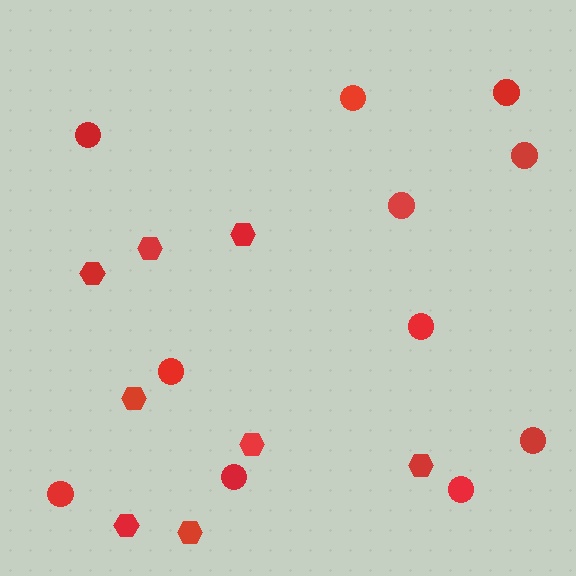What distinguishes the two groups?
There are 2 groups: one group of hexagons (8) and one group of circles (11).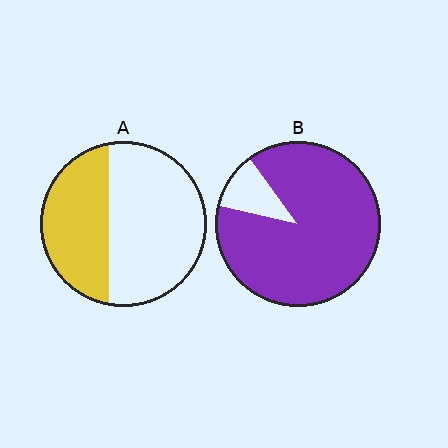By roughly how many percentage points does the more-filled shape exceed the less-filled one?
By roughly 50 percentage points (B over A).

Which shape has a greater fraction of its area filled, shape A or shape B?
Shape B.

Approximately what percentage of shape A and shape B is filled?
A is approximately 40% and B is approximately 90%.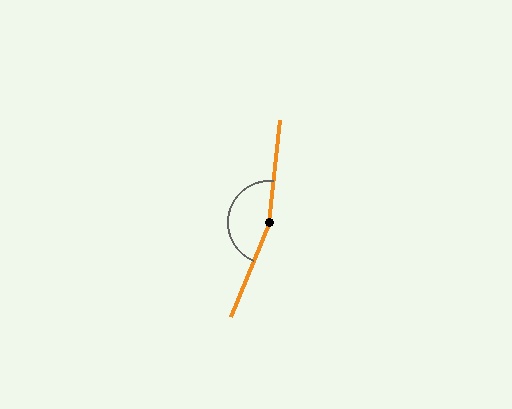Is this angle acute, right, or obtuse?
It is obtuse.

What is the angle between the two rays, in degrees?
Approximately 163 degrees.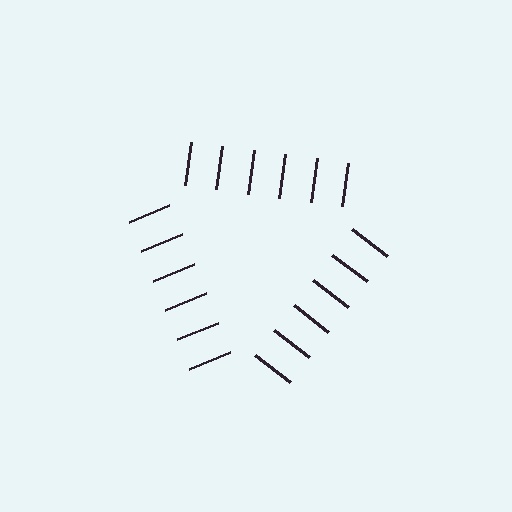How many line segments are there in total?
18 — 6 along each of the 3 edges.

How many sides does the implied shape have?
3 sides — the line-ends trace a triangle.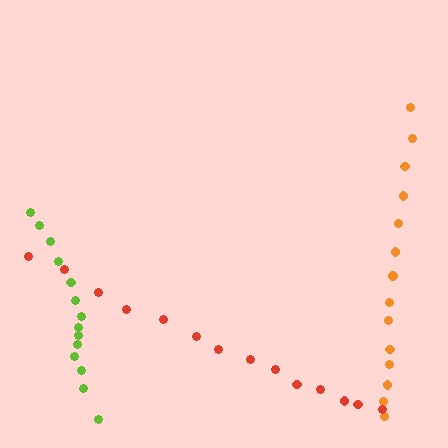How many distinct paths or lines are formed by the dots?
There are 3 distinct paths.